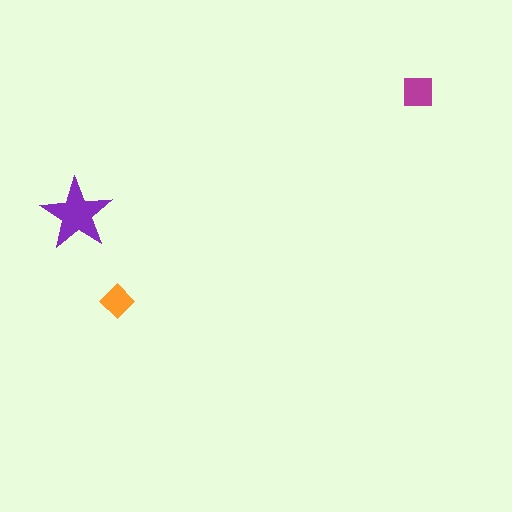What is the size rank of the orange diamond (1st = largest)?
3rd.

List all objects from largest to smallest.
The purple star, the magenta square, the orange diamond.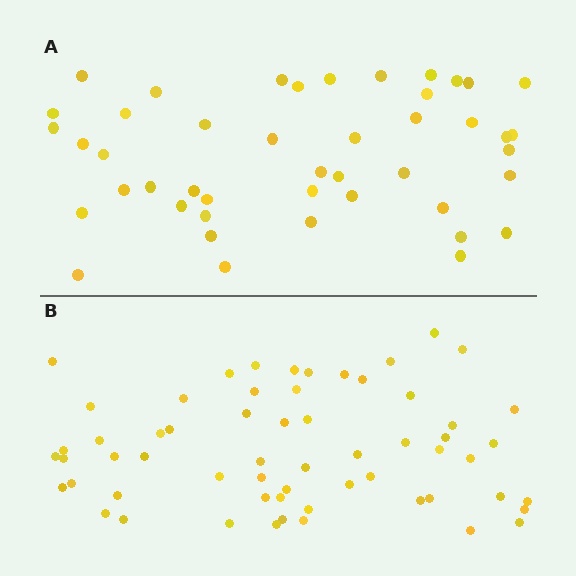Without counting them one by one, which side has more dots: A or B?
Region B (the bottom region) has more dots.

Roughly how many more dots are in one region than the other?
Region B has approximately 15 more dots than region A.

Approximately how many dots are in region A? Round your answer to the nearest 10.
About 40 dots. (The exact count is 45, which rounds to 40.)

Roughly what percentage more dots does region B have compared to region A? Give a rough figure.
About 35% more.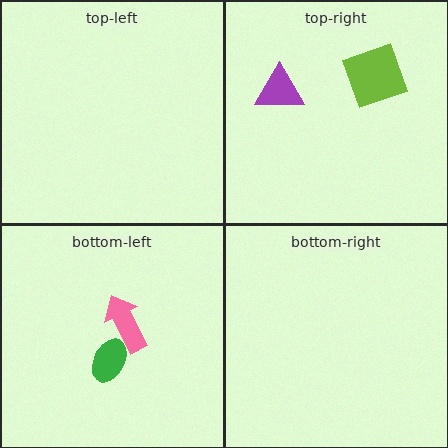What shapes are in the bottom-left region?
The green ellipse, the pink arrow.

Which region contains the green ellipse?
The bottom-left region.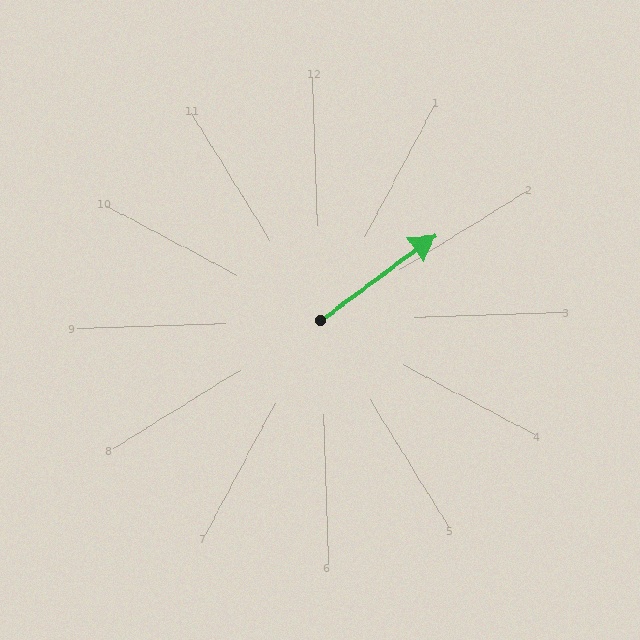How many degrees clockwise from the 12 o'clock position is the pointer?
Approximately 55 degrees.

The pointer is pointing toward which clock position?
Roughly 2 o'clock.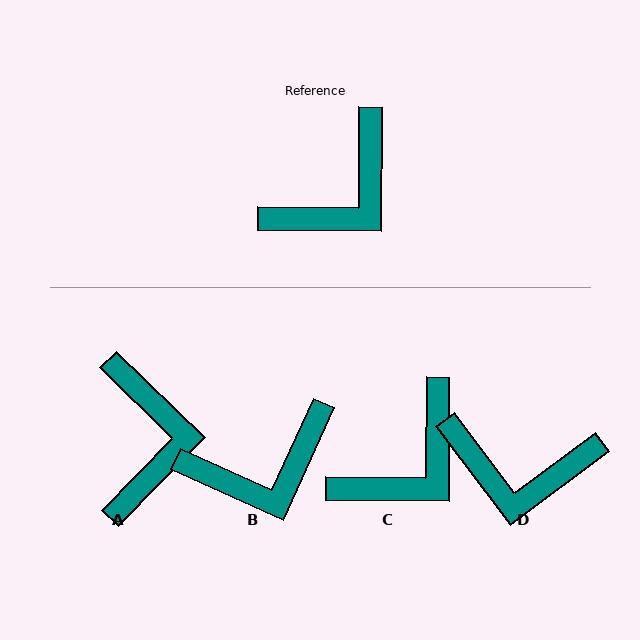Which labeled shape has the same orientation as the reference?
C.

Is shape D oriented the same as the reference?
No, it is off by about 53 degrees.